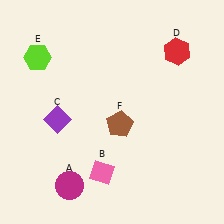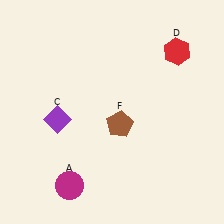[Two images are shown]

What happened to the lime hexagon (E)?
The lime hexagon (E) was removed in Image 2. It was in the top-left area of Image 1.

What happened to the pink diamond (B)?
The pink diamond (B) was removed in Image 2. It was in the bottom-left area of Image 1.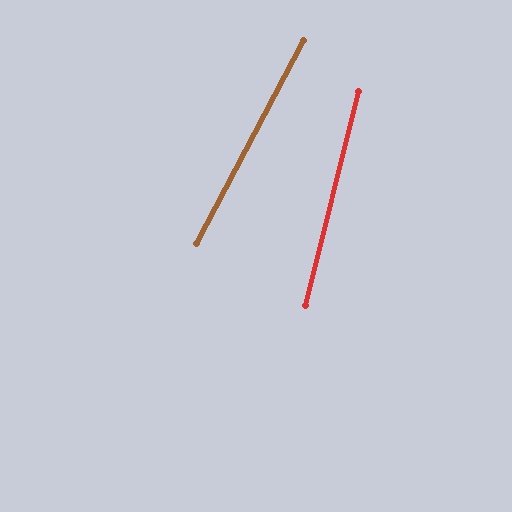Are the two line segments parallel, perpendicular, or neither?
Neither parallel nor perpendicular — they differ by about 14°.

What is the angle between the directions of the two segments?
Approximately 14 degrees.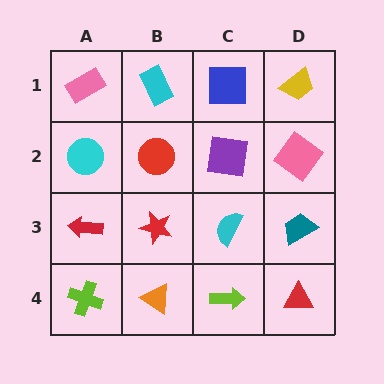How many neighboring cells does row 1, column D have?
2.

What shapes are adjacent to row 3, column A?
A cyan circle (row 2, column A), a lime cross (row 4, column A), a red star (row 3, column B).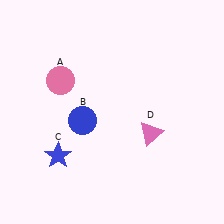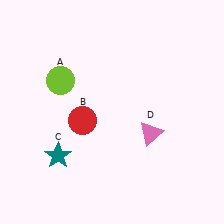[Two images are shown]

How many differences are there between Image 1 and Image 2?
There are 3 differences between the two images.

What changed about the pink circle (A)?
In Image 1, A is pink. In Image 2, it changed to lime.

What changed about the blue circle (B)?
In Image 1, B is blue. In Image 2, it changed to red.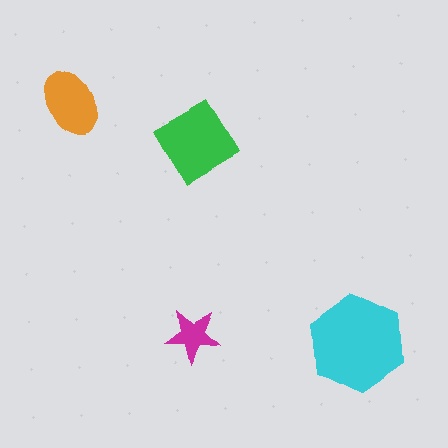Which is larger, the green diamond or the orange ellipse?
The green diamond.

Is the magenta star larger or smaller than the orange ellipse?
Smaller.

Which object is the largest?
The cyan hexagon.